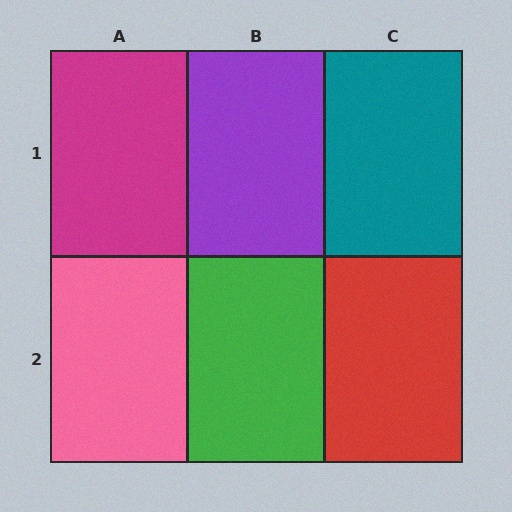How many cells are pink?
1 cell is pink.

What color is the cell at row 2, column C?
Red.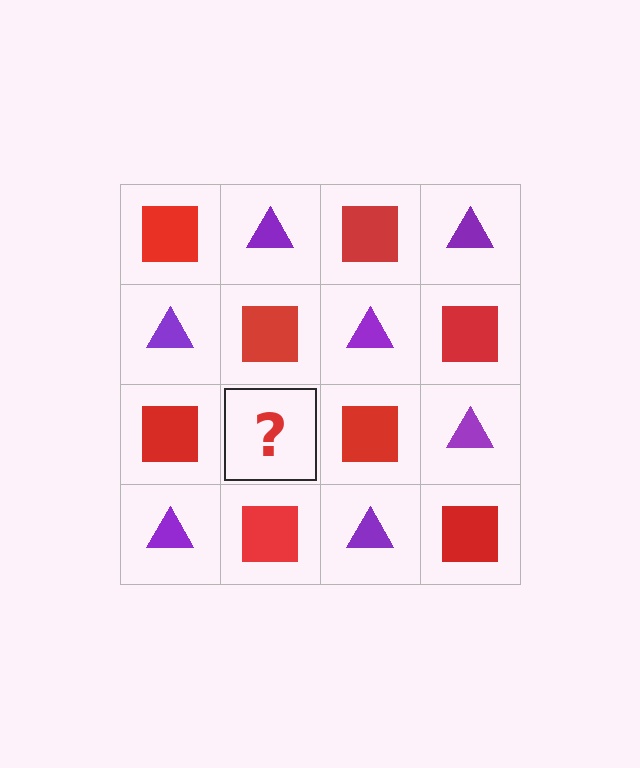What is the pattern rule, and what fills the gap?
The rule is that it alternates red square and purple triangle in a checkerboard pattern. The gap should be filled with a purple triangle.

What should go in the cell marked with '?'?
The missing cell should contain a purple triangle.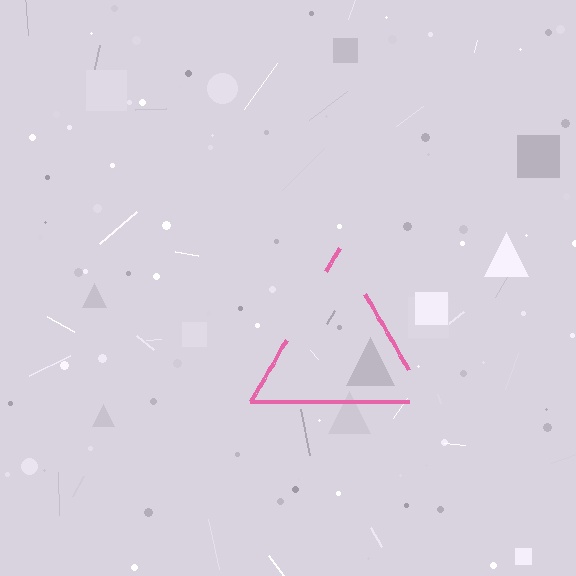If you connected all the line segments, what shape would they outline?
They would outline a triangle.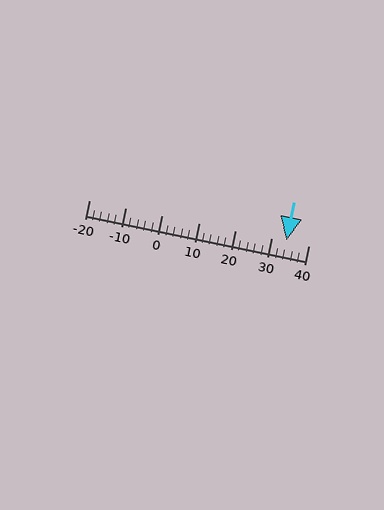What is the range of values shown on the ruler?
The ruler shows values from -20 to 40.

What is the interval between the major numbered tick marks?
The major tick marks are spaced 10 units apart.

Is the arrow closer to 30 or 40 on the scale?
The arrow is closer to 30.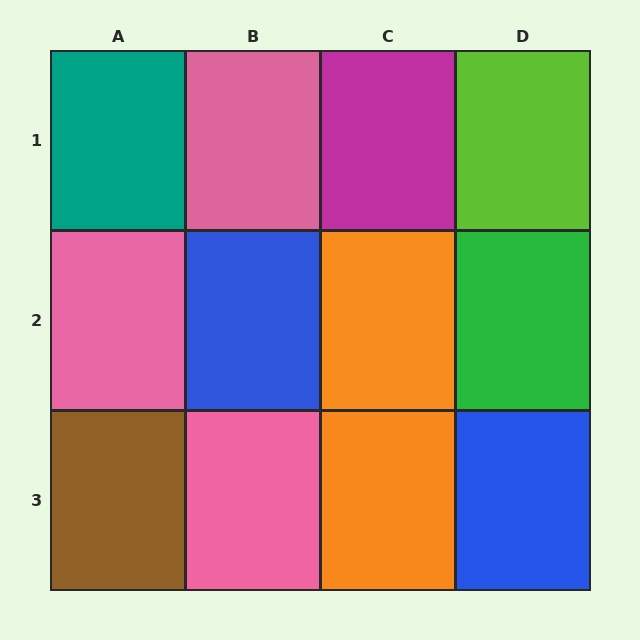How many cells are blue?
2 cells are blue.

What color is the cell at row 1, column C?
Magenta.